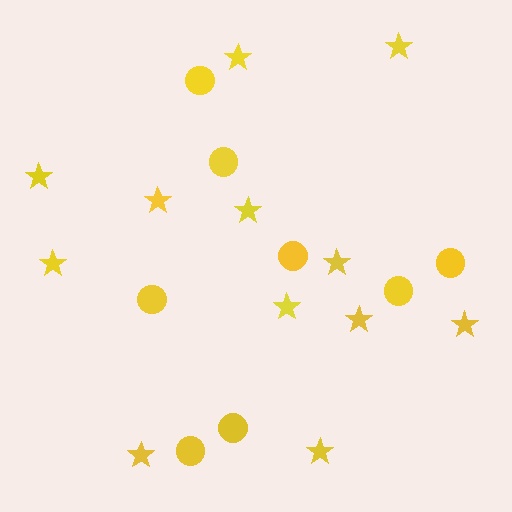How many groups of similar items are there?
There are 2 groups: one group of stars (12) and one group of circles (8).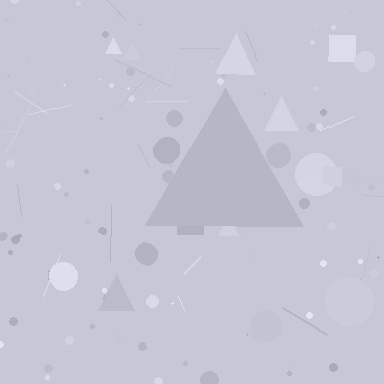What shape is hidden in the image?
A triangle is hidden in the image.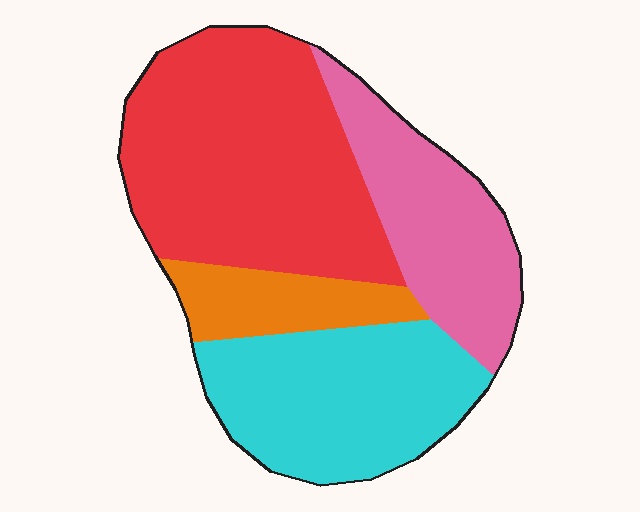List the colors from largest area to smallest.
From largest to smallest: red, cyan, pink, orange.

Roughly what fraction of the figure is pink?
Pink covers 21% of the figure.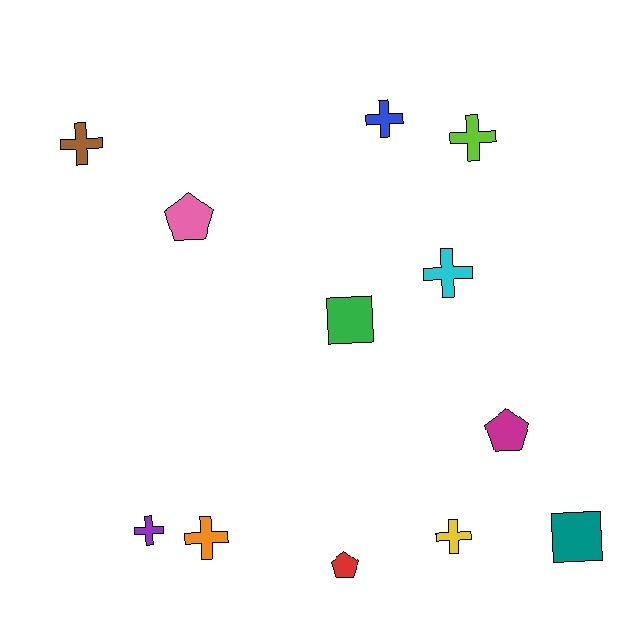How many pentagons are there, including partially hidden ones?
There are 3 pentagons.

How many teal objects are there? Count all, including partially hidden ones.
There is 1 teal object.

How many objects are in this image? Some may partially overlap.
There are 12 objects.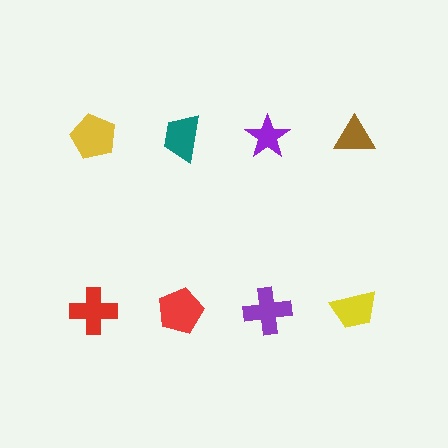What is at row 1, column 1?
A yellow pentagon.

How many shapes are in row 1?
4 shapes.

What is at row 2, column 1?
A red cross.